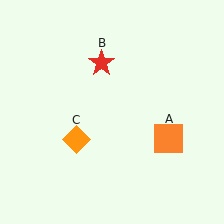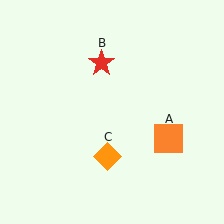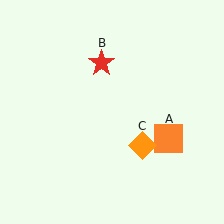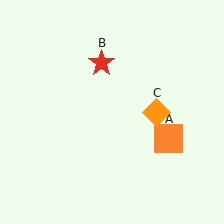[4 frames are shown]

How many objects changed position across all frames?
1 object changed position: orange diamond (object C).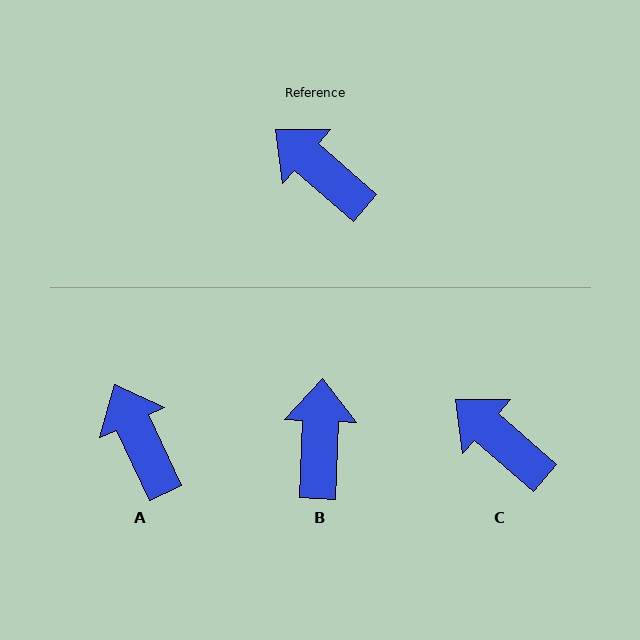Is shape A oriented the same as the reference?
No, it is off by about 23 degrees.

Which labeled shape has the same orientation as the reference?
C.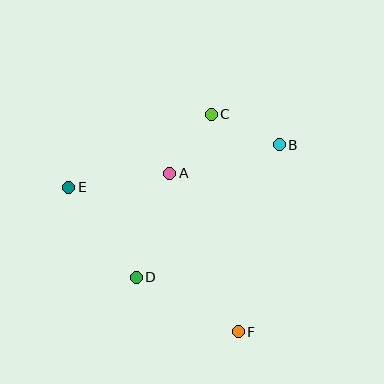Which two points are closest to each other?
Points A and C are closest to each other.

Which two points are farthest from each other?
Points E and F are farthest from each other.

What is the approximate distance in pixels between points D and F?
The distance between D and F is approximately 115 pixels.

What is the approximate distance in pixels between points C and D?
The distance between C and D is approximately 179 pixels.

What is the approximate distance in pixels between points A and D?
The distance between A and D is approximately 109 pixels.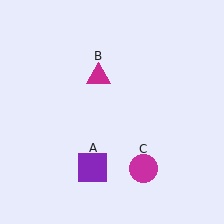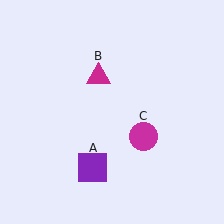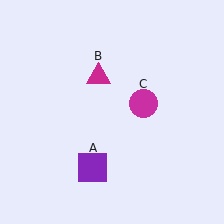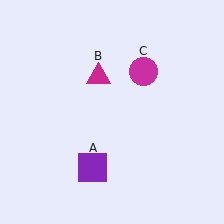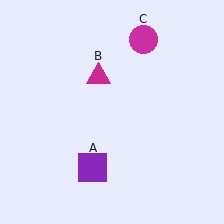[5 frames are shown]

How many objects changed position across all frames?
1 object changed position: magenta circle (object C).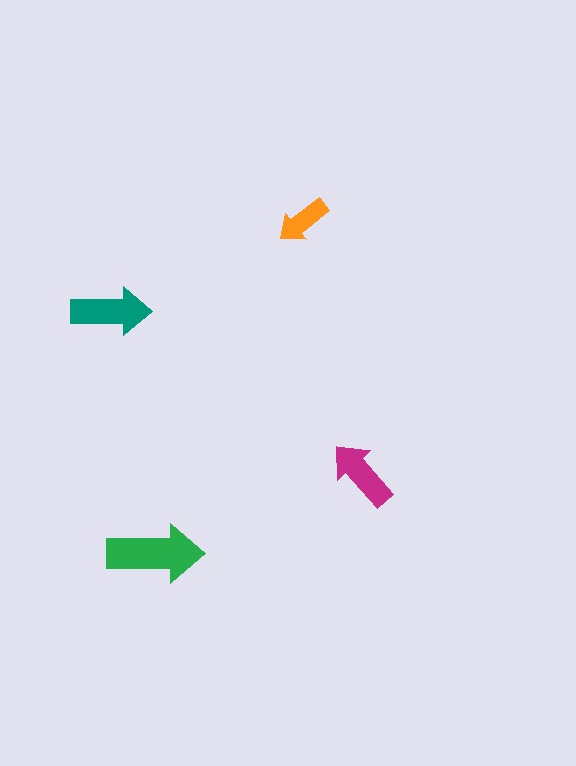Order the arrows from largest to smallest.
the green one, the teal one, the magenta one, the orange one.